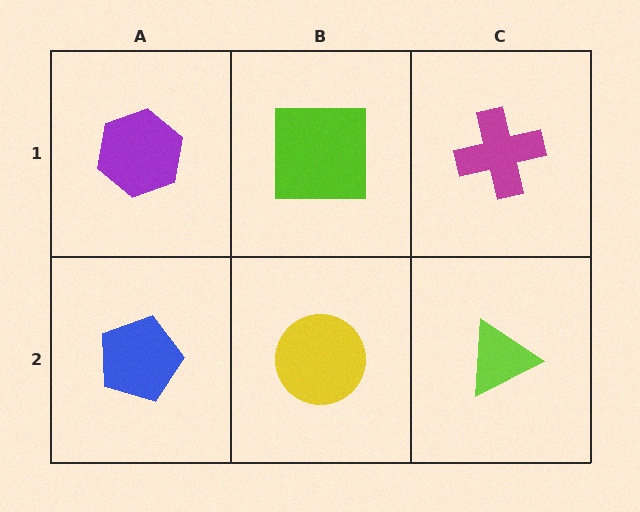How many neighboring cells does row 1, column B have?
3.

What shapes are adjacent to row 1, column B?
A yellow circle (row 2, column B), a purple hexagon (row 1, column A), a magenta cross (row 1, column C).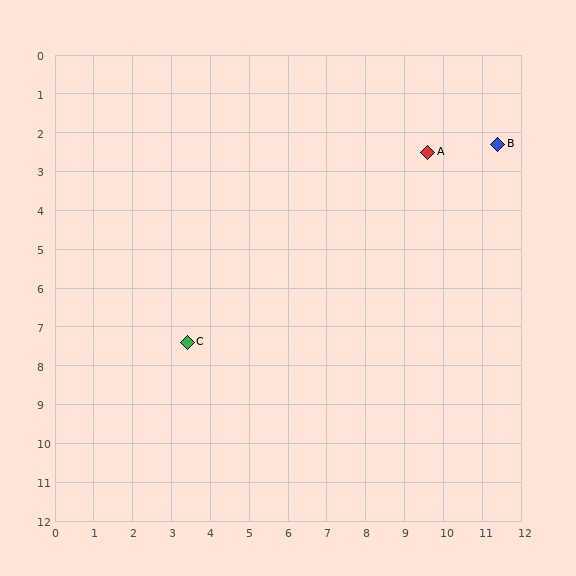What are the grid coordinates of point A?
Point A is at approximately (9.6, 2.5).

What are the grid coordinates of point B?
Point B is at approximately (11.4, 2.3).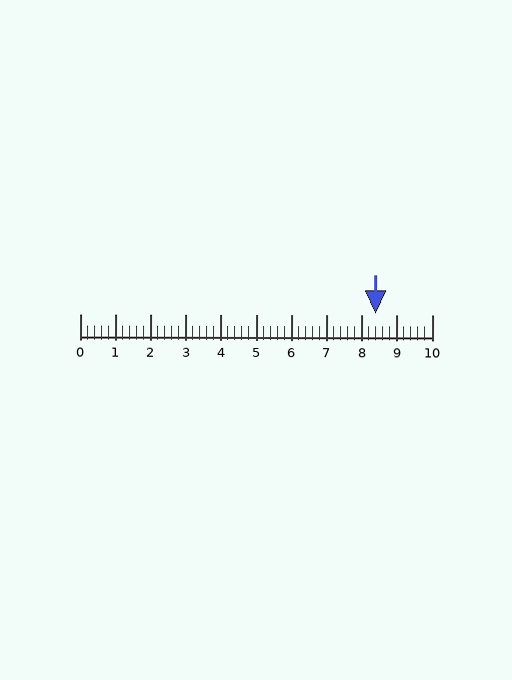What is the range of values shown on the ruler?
The ruler shows values from 0 to 10.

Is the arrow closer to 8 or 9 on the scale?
The arrow is closer to 8.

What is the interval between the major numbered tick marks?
The major tick marks are spaced 1 units apart.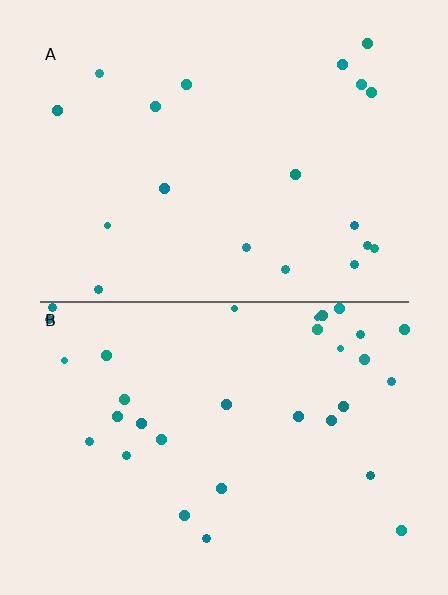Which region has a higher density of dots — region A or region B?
B (the bottom).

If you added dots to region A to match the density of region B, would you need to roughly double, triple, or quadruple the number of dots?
Approximately double.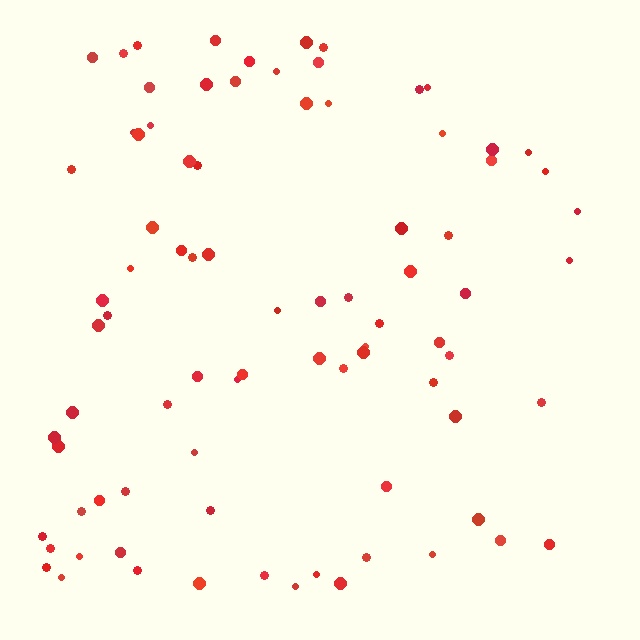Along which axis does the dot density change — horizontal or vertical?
Horizontal.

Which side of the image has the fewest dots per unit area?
The right.